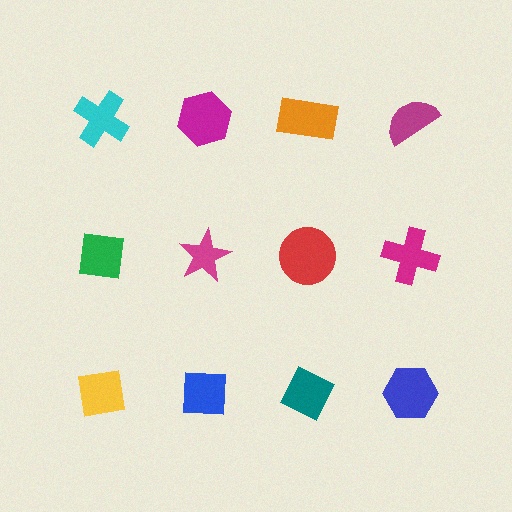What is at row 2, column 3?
A red circle.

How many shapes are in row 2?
4 shapes.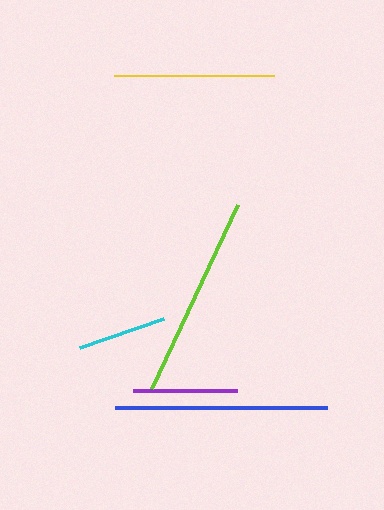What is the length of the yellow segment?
The yellow segment is approximately 160 pixels long.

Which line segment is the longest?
The blue line is the longest at approximately 212 pixels.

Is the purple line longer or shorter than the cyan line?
The purple line is longer than the cyan line.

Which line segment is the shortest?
The cyan line is the shortest at approximately 89 pixels.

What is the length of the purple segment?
The purple segment is approximately 103 pixels long.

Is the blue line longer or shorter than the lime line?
The blue line is longer than the lime line.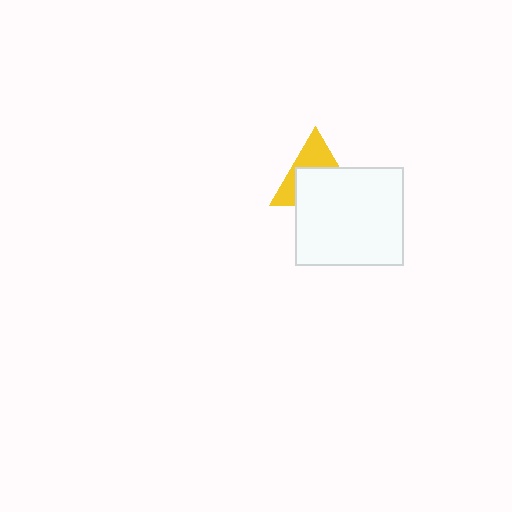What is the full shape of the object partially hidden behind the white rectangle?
The partially hidden object is a yellow triangle.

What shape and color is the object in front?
The object in front is a white rectangle.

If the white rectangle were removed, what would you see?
You would see the complete yellow triangle.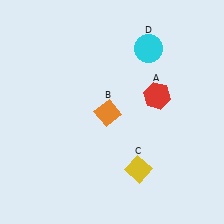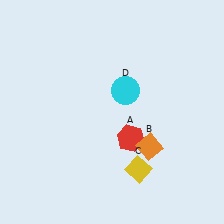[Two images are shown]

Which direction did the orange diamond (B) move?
The orange diamond (B) moved right.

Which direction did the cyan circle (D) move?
The cyan circle (D) moved down.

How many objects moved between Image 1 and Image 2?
3 objects moved between the two images.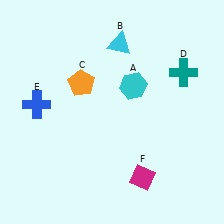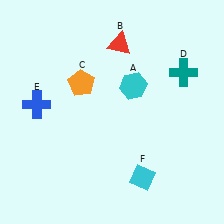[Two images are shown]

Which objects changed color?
B changed from cyan to red. F changed from magenta to cyan.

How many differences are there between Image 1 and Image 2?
There are 2 differences between the two images.